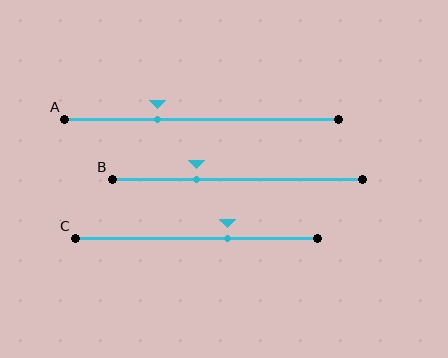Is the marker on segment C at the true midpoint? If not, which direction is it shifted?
No, the marker on segment C is shifted to the right by about 13% of the segment length.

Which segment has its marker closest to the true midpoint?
Segment C has its marker closest to the true midpoint.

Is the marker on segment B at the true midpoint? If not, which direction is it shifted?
No, the marker on segment B is shifted to the left by about 16% of the segment length.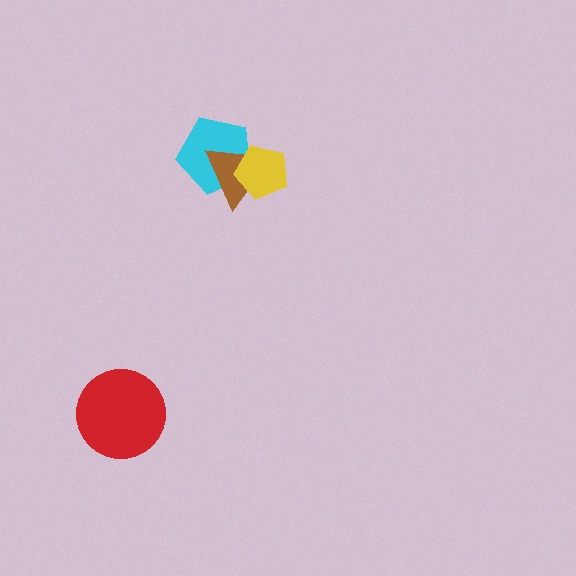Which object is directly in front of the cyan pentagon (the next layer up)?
The brown triangle is directly in front of the cyan pentagon.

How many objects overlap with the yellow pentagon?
2 objects overlap with the yellow pentagon.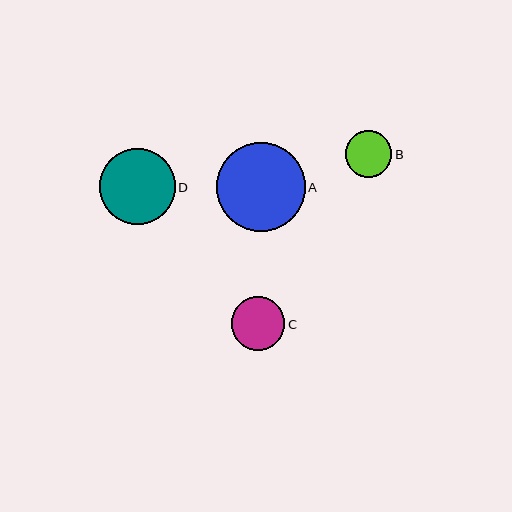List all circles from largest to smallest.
From largest to smallest: A, D, C, B.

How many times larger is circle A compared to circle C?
Circle A is approximately 1.7 times the size of circle C.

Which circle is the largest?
Circle A is the largest with a size of approximately 89 pixels.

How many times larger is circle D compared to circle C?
Circle D is approximately 1.4 times the size of circle C.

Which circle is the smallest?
Circle B is the smallest with a size of approximately 47 pixels.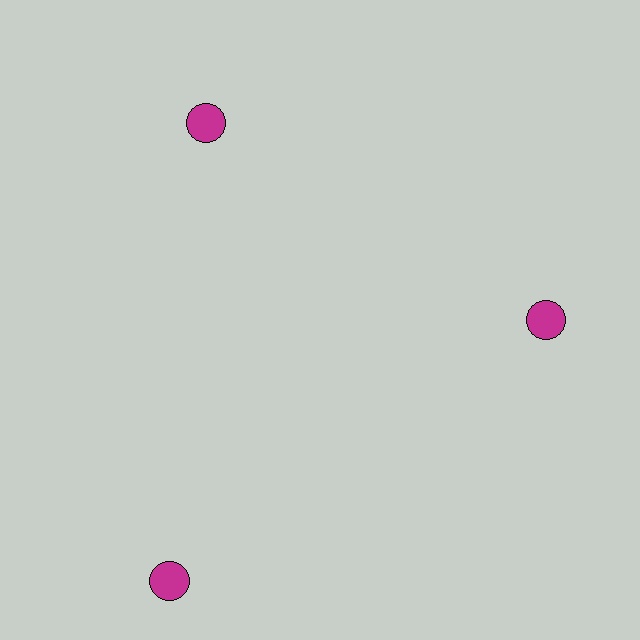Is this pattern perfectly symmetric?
No. The 3 magenta circles are arranged in a ring, but one element near the 7 o'clock position is pushed outward from the center, breaking the 3-fold rotational symmetry.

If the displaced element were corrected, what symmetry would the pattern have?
It would have 3-fold rotational symmetry — the pattern would map onto itself every 120 degrees.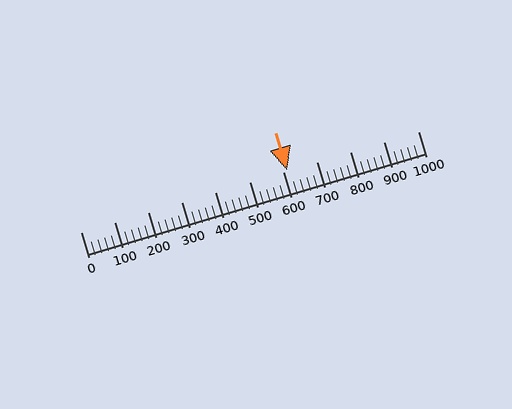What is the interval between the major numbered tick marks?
The major tick marks are spaced 100 units apart.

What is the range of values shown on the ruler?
The ruler shows values from 0 to 1000.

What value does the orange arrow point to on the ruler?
The orange arrow points to approximately 613.